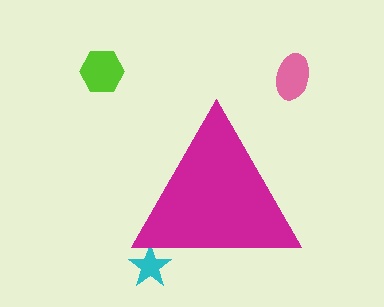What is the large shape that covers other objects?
A magenta triangle.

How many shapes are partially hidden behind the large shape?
1 shape is partially hidden.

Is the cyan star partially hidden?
Yes, the cyan star is partially hidden behind the magenta triangle.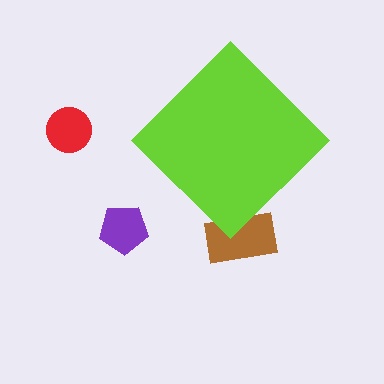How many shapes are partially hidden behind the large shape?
1 shape is partially hidden.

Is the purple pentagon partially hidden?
No, the purple pentagon is fully visible.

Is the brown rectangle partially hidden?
Yes, the brown rectangle is partially hidden behind the lime diamond.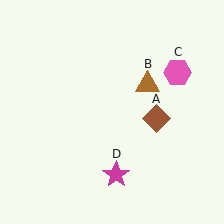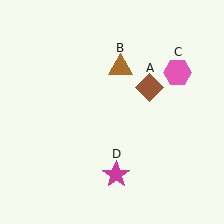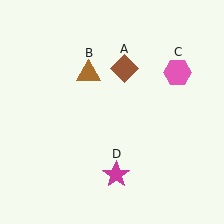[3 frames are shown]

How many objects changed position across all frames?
2 objects changed position: brown diamond (object A), brown triangle (object B).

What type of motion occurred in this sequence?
The brown diamond (object A), brown triangle (object B) rotated counterclockwise around the center of the scene.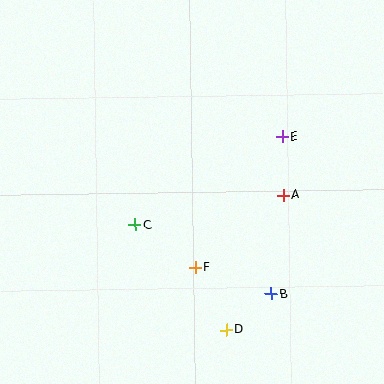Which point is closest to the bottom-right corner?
Point B is closest to the bottom-right corner.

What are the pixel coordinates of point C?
Point C is at (135, 225).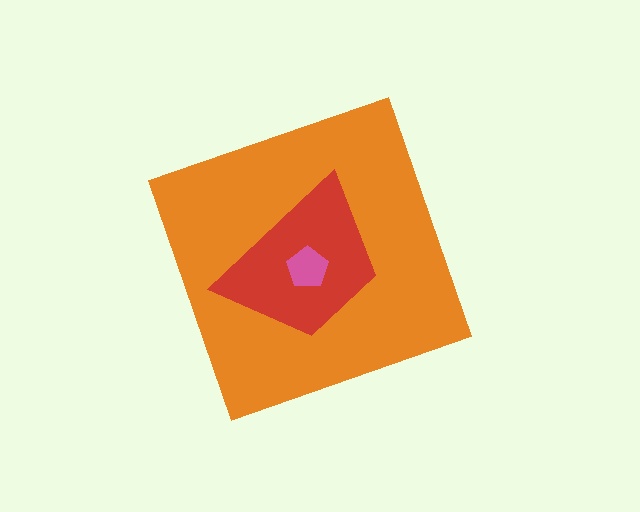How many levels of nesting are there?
3.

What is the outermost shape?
The orange diamond.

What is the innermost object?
The pink pentagon.